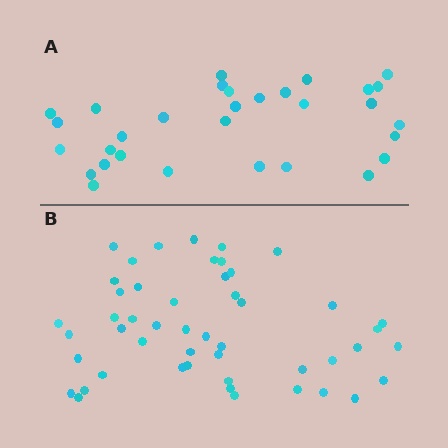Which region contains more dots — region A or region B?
Region B (the bottom region) has more dots.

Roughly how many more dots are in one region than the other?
Region B has approximately 20 more dots than region A.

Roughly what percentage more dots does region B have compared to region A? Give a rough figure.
About 60% more.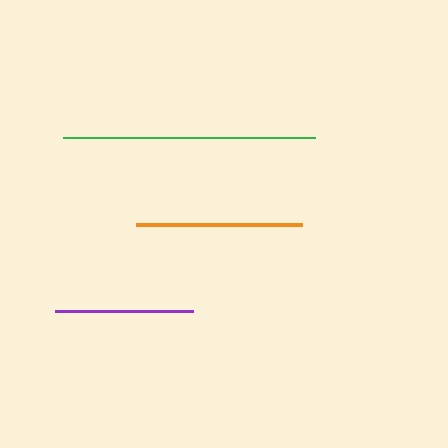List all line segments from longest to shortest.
From longest to shortest: green, orange, purple.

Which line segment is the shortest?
The purple line is the shortest at approximately 137 pixels.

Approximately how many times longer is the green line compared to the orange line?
The green line is approximately 1.5 times the length of the orange line.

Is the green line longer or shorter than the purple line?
The green line is longer than the purple line.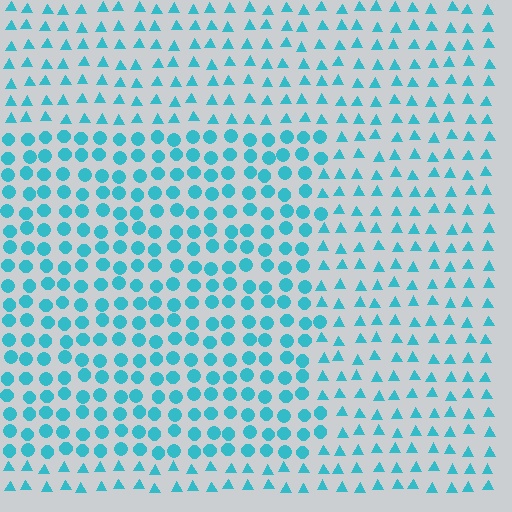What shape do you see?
I see a rectangle.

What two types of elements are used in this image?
The image uses circles inside the rectangle region and triangles outside it.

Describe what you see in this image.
The image is filled with small cyan elements arranged in a uniform grid. A rectangle-shaped region contains circles, while the surrounding area contains triangles. The boundary is defined purely by the change in element shape.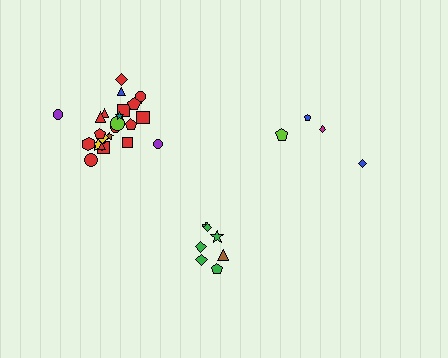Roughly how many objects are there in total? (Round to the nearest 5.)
Roughly 35 objects in total.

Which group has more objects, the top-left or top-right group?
The top-left group.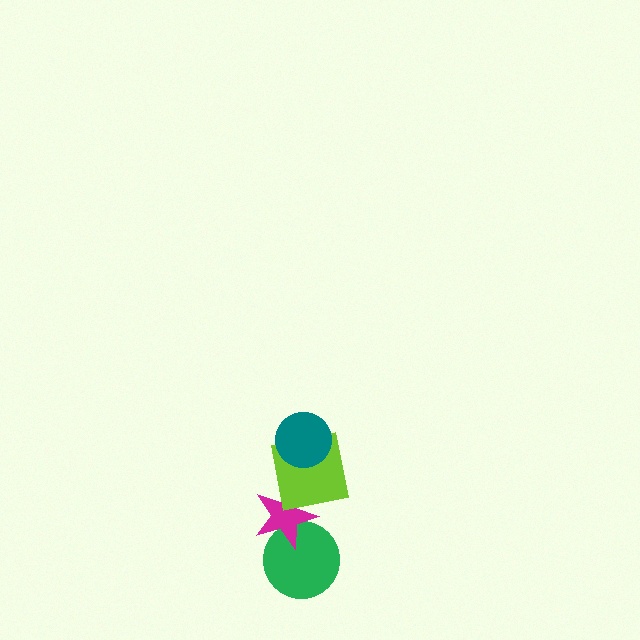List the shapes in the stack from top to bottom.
From top to bottom: the teal circle, the lime square, the magenta star, the green circle.